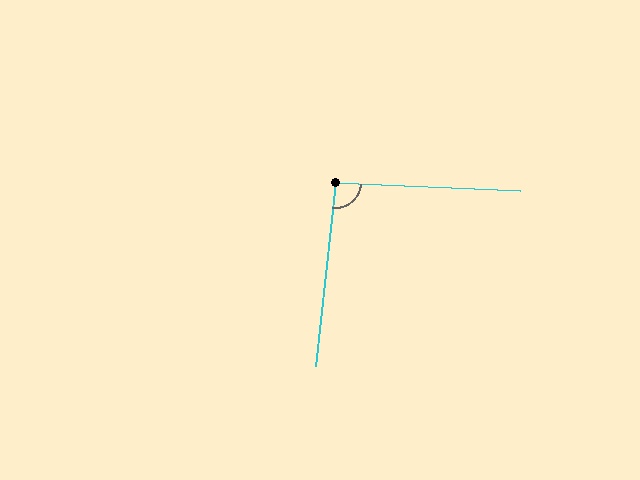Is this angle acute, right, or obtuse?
It is approximately a right angle.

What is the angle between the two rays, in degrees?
Approximately 94 degrees.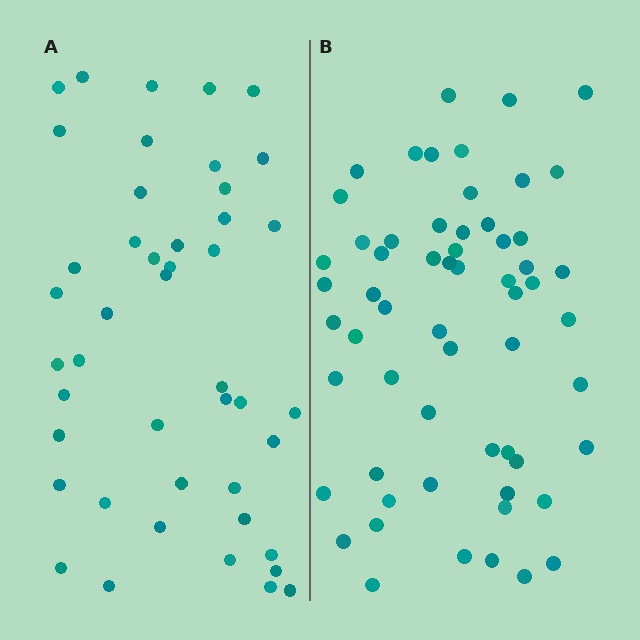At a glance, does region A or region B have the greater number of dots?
Region B (the right region) has more dots.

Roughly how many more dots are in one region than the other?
Region B has approximately 15 more dots than region A.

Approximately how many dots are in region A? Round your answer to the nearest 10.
About 40 dots. (The exact count is 45, which rounds to 40.)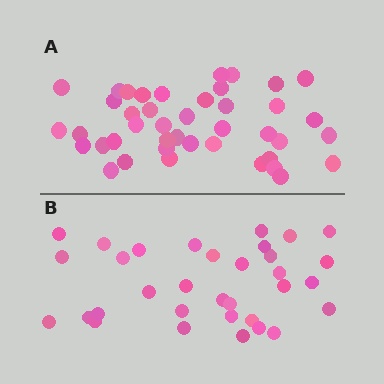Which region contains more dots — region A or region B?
Region A (the top region) has more dots.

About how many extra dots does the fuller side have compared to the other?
Region A has roughly 8 or so more dots than region B.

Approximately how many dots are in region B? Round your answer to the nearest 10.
About 30 dots. (The exact count is 33, which rounds to 30.)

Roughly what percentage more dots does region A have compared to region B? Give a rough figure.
About 25% more.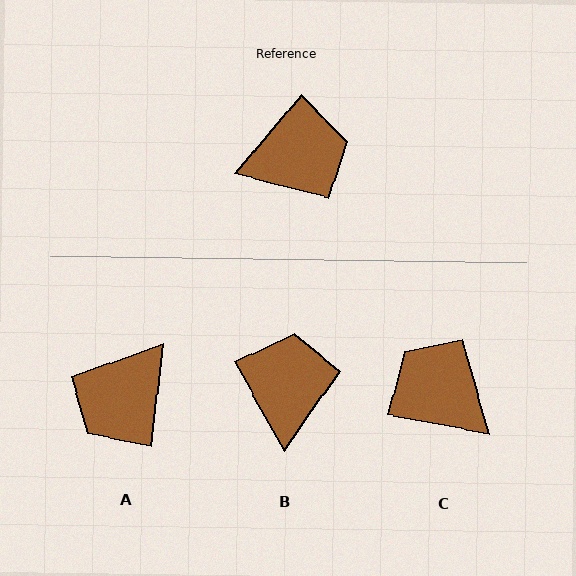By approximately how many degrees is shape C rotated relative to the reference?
Approximately 120 degrees counter-clockwise.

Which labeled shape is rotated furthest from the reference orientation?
A, about 146 degrees away.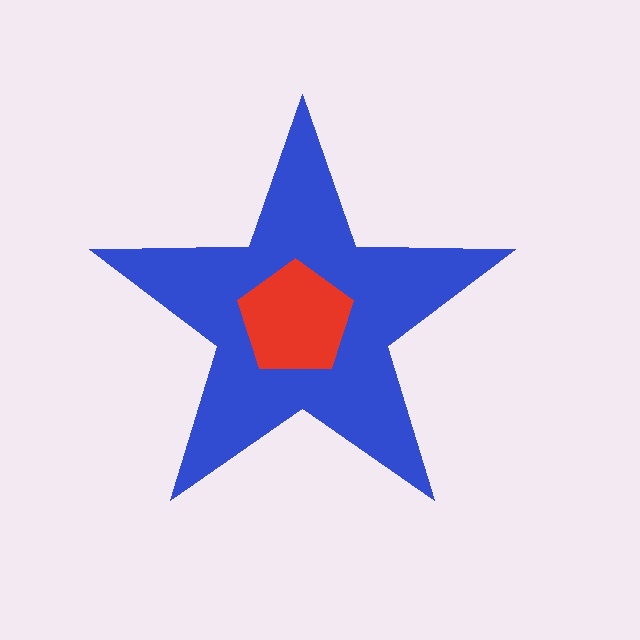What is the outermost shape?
The blue star.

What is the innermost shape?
The red pentagon.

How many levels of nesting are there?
2.